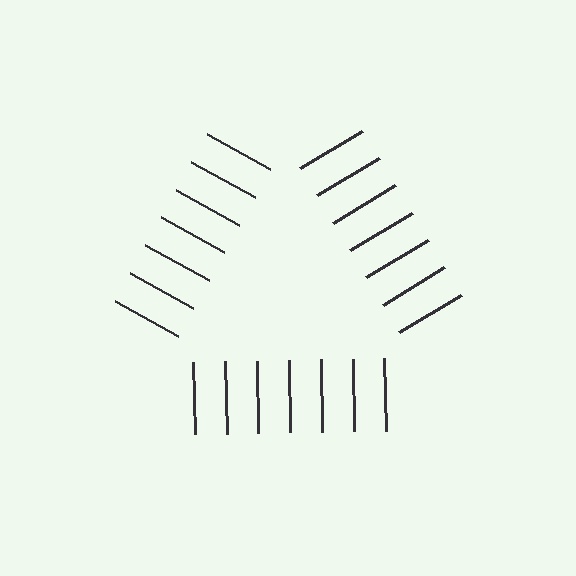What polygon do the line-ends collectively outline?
An illusory triangle — the line segments terminate on its edges but no continuous stroke is drawn.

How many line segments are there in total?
21 — 7 along each of the 3 edges.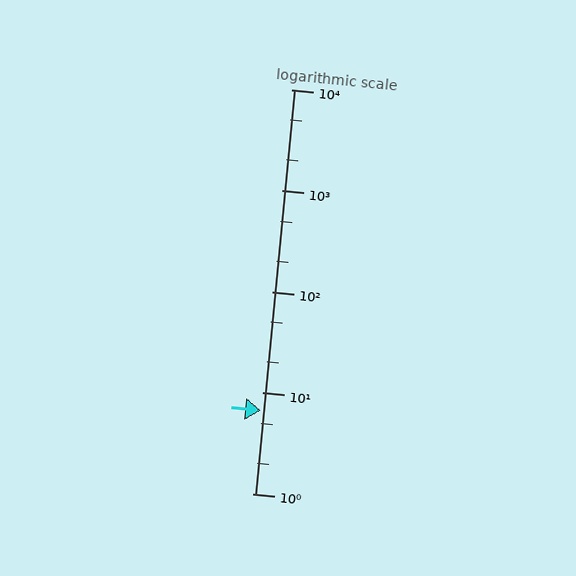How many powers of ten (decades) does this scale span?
The scale spans 4 decades, from 1 to 10000.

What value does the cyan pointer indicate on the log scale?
The pointer indicates approximately 6.7.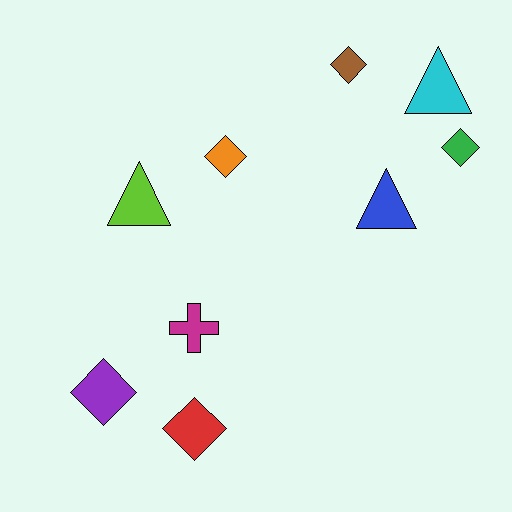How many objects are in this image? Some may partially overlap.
There are 9 objects.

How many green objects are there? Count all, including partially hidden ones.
There is 1 green object.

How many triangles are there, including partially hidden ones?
There are 3 triangles.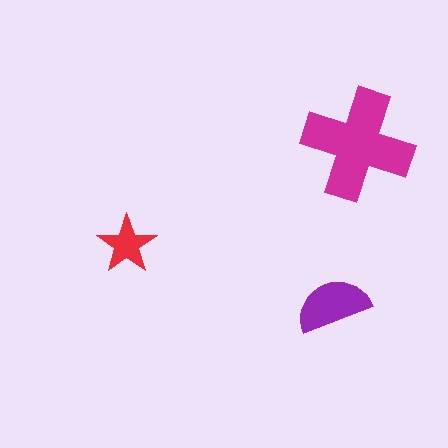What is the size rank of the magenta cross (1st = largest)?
1st.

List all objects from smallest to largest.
The red star, the purple semicircle, the magenta cross.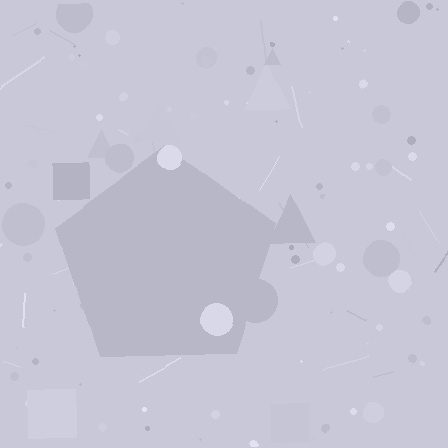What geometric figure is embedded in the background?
A pentagon is embedded in the background.